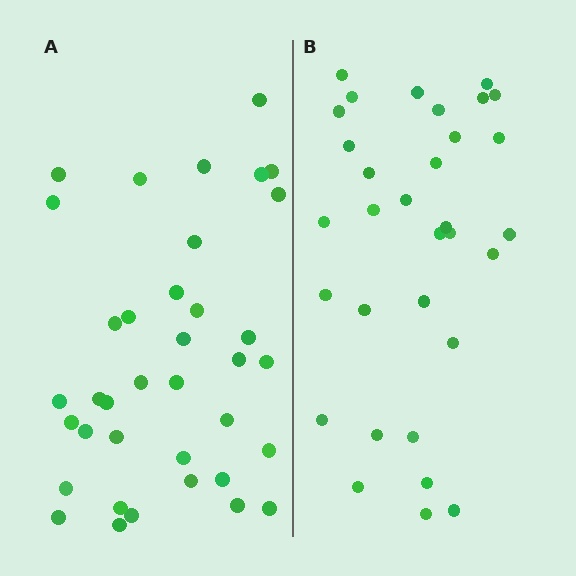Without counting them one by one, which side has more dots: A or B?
Region A (the left region) has more dots.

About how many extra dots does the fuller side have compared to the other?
Region A has about 5 more dots than region B.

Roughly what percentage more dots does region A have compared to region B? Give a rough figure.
About 15% more.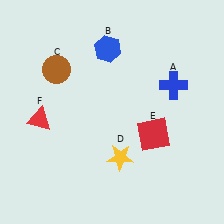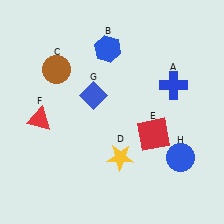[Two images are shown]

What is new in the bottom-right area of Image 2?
A blue circle (H) was added in the bottom-right area of Image 2.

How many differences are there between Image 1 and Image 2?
There are 2 differences between the two images.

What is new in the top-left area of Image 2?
A blue diamond (G) was added in the top-left area of Image 2.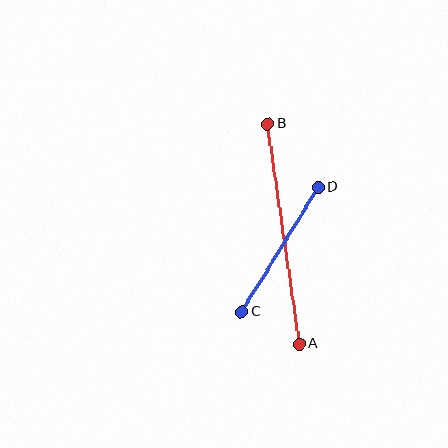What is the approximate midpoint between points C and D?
The midpoint is at approximately (280, 249) pixels.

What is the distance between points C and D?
The distance is approximately 146 pixels.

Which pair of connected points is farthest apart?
Points A and B are farthest apart.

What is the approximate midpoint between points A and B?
The midpoint is at approximately (283, 234) pixels.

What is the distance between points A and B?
The distance is approximately 222 pixels.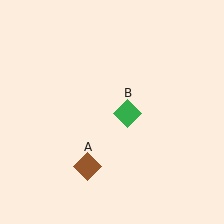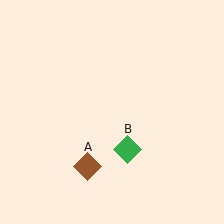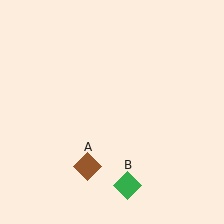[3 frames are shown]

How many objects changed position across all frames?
1 object changed position: green diamond (object B).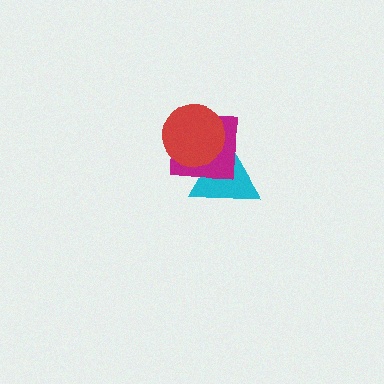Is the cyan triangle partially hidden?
Yes, it is partially covered by another shape.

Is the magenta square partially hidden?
Yes, it is partially covered by another shape.